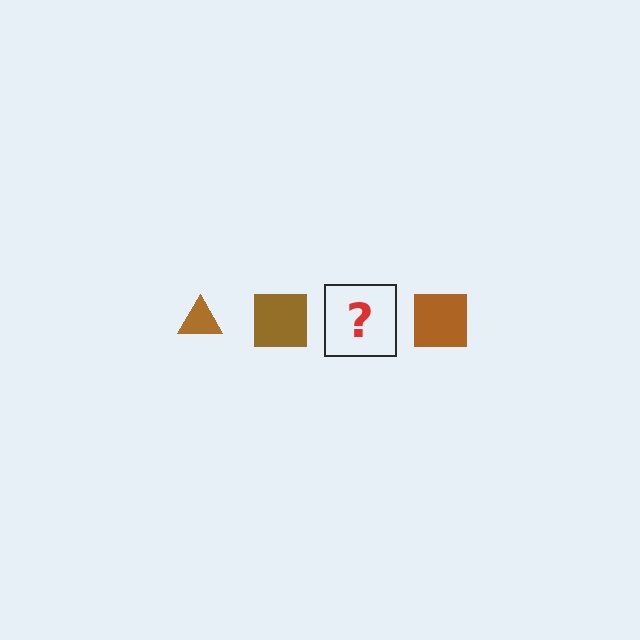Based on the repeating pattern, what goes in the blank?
The blank should be a brown triangle.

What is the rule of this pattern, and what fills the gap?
The rule is that the pattern cycles through triangle, square shapes in brown. The gap should be filled with a brown triangle.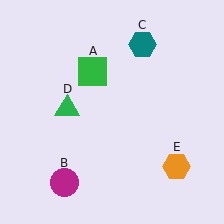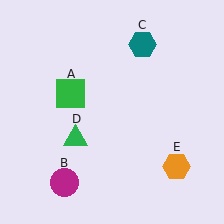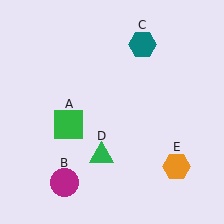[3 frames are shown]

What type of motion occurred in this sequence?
The green square (object A), green triangle (object D) rotated counterclockwise around the center of the scene.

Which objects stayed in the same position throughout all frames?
Magenta circle (object B) and teal hexagon (object C) and orange hexagon (object E) remained stationary.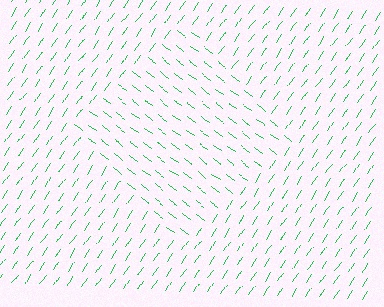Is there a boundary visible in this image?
Yes, there is a texture boundary formed by a change in line orientation.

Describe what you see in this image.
The image is filled with small green line segments. A diamond region in the image has lines oriented differently from the surrounding lines, creating a visible texture boundary.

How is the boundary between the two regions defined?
The boundary is defined purely by a change in line orientation (approximately 88 degrees difference). All lines are the same color and thickness.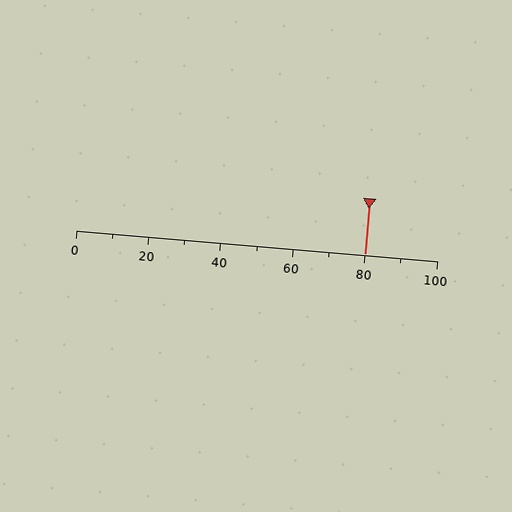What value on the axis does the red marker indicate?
The marker indicates approximately 80.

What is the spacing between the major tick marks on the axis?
The major ticks are spaced 20 apart.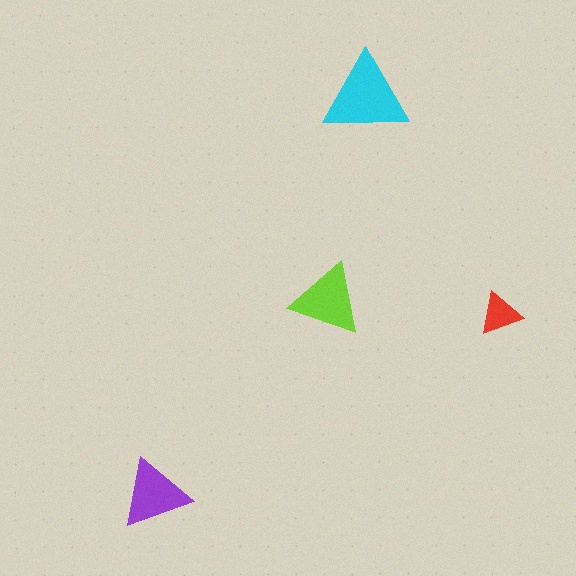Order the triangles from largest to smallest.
the cyan one, the lime one, the purple one, the red one.